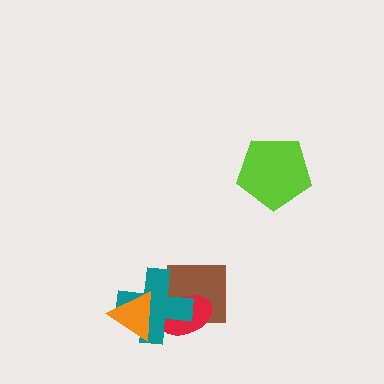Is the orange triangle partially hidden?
No, no other shape covers it.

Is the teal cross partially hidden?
Yes, it is partially covered by another shape.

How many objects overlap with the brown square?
2 objects overlap with the brown square.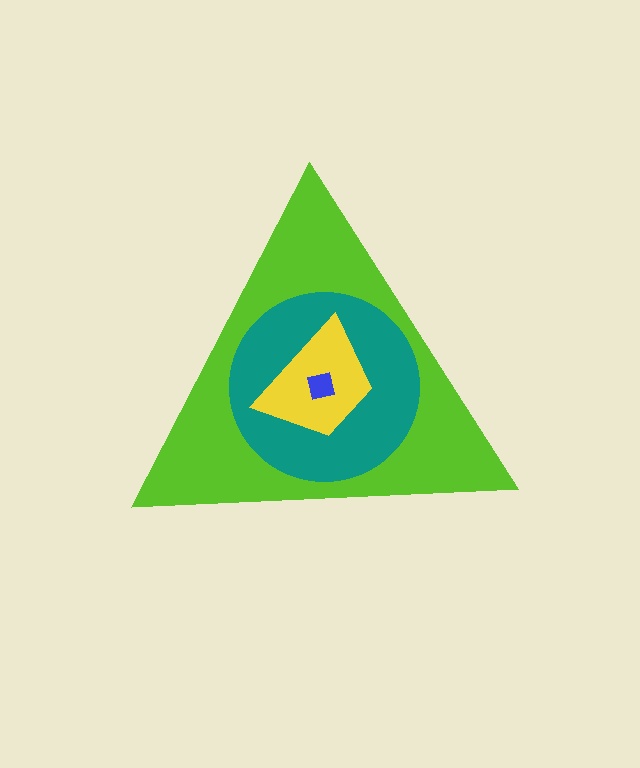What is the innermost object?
The blue square.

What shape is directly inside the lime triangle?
The teal circle.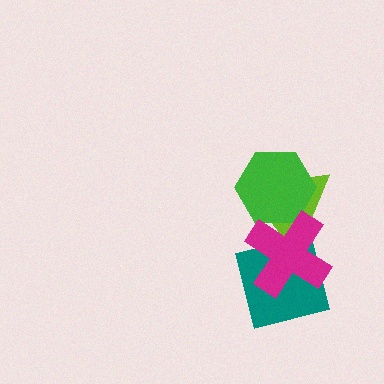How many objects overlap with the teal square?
2 objects overlap with the teal square.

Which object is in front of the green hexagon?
The magenta cross is in front of the green hexagon.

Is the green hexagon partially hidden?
Yes, it is partially covered by another shape.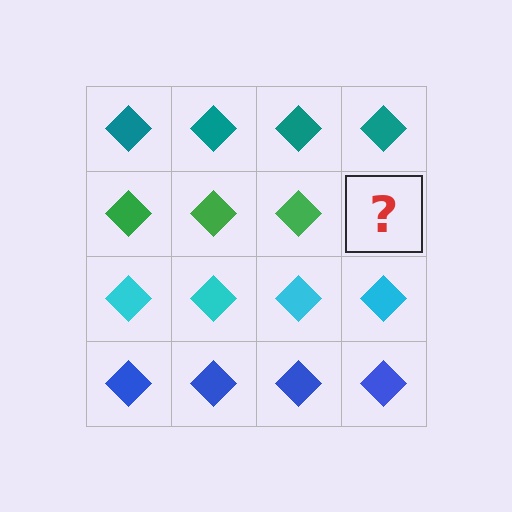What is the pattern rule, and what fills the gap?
The rule is that each row has a consistent color. The gap should be filled with a green diamond.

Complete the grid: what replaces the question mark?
The question mark should be replaced with a green diamond.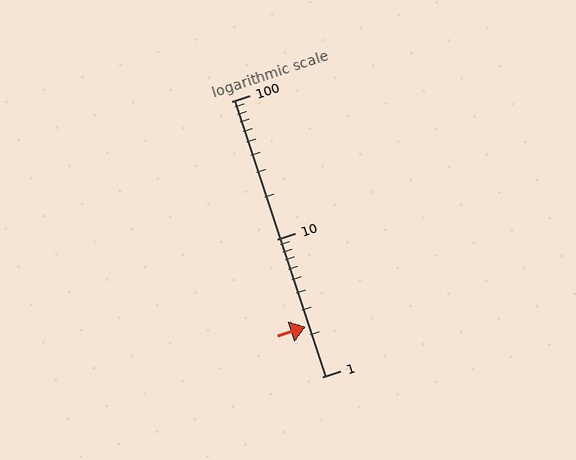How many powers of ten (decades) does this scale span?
The scale spans 2 decades, from 1 to 100.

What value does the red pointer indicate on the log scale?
The pointer indicates approximately 2.3.